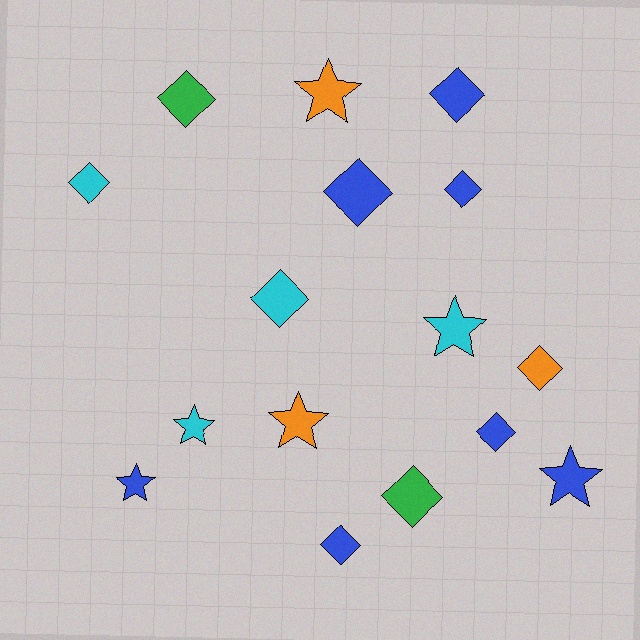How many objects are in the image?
There are 16 objects.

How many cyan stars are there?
There are 2 cyan stars.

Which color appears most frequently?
Blue, with 7 objects.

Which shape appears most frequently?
Diamond, with 10 objects.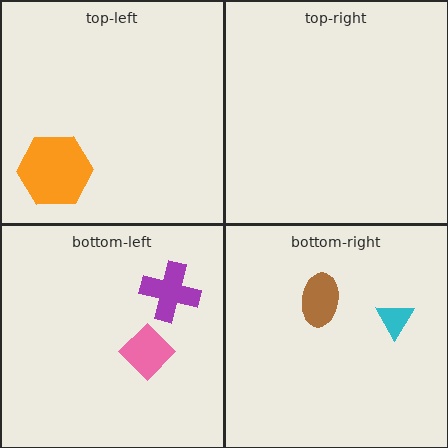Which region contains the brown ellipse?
The bottom-right region.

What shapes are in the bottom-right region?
The brown ellipse, the cyan triangle.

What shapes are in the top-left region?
The orange hexagon.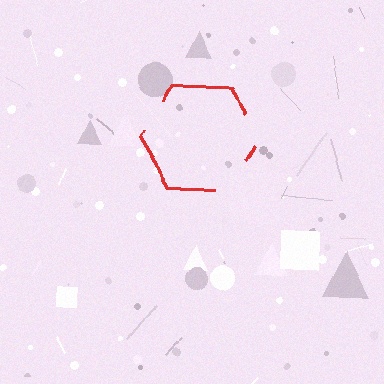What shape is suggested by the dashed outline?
The dashed outline suggests a hexagon.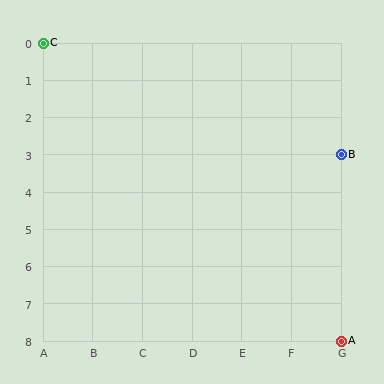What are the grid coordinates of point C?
Point C is at grid coordinates (A, 0).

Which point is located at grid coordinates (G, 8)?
Point A is at (G, 8).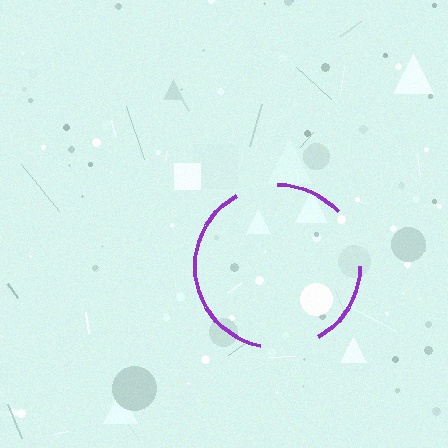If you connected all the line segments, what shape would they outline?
They would outline a circle.